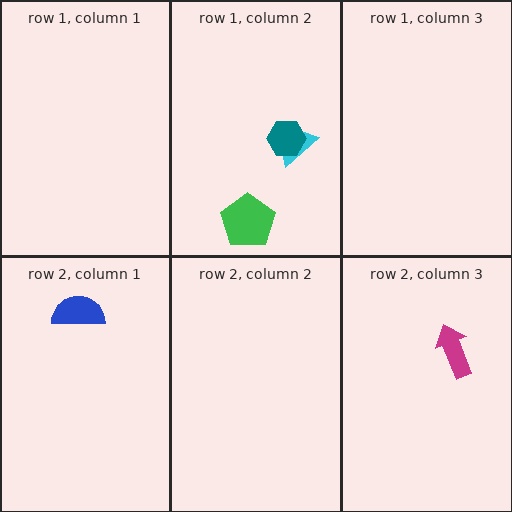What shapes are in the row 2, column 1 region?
The blue semicircle.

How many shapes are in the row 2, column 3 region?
1.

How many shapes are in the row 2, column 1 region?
1.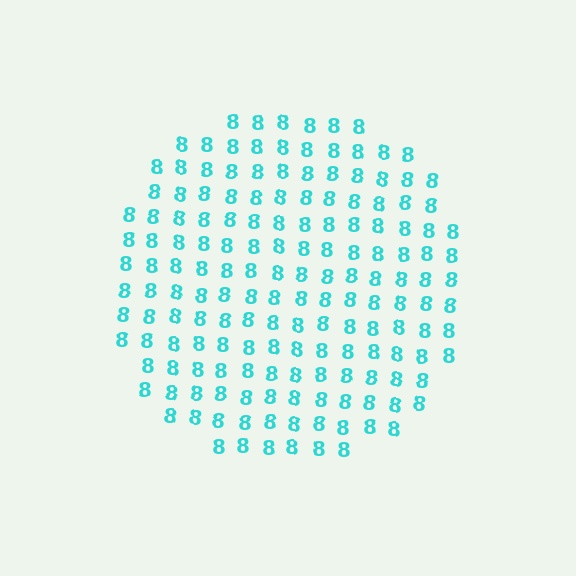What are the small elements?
The small elements are digit 8's.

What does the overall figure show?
The overall figure shows a circle.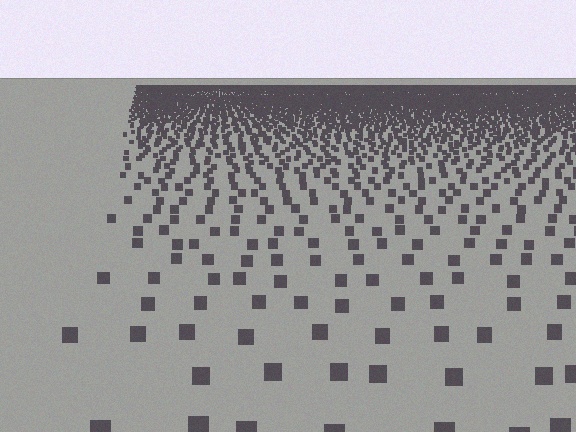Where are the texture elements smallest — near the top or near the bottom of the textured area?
Near the top.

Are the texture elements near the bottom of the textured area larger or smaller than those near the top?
Larger. Near the bottom, elements are closer to the viewer and appear at a bigger on-screen size.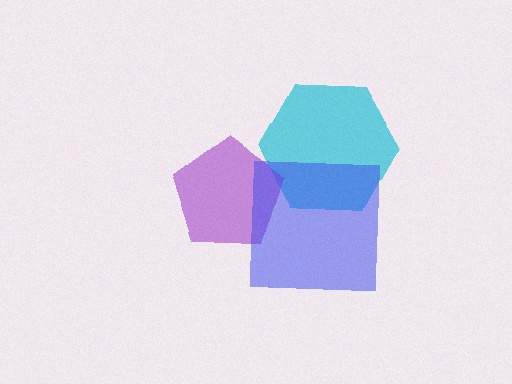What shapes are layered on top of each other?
The layered shapes are: a cyan hexagon, a purple pentagon, a blue square.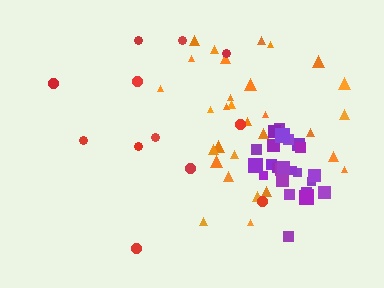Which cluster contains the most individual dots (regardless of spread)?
Orange (30).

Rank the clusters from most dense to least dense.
purple, orange, red.